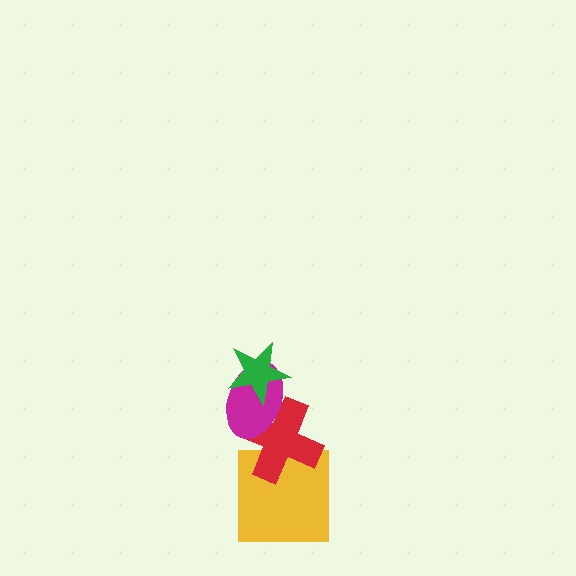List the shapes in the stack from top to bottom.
From top to bottom: the green star, the magenta ellipse, the red cross, the yellow square.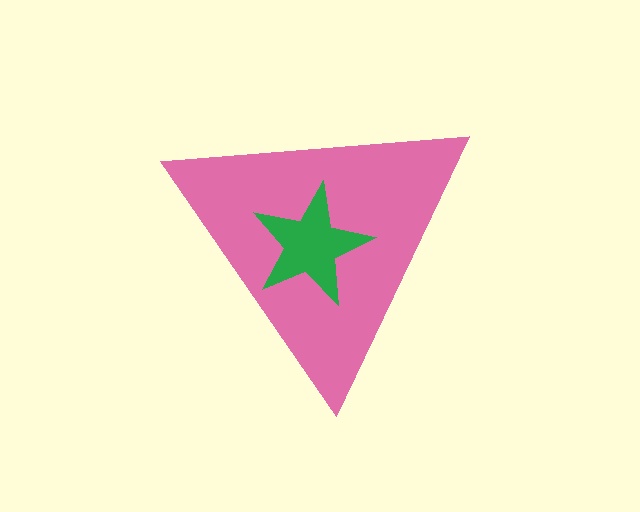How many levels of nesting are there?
2.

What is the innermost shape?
The green star.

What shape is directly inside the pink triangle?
The green star.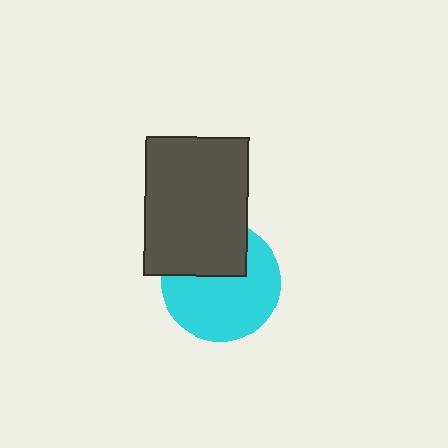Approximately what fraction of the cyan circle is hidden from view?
Roughly 35% of the cyan circle is hidden behind the dark gray rectangle.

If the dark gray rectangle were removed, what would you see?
You would see the complete cyan circle.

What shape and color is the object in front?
The object in front is a dark gray rectangle.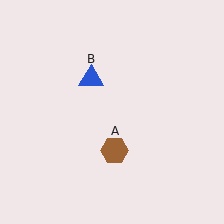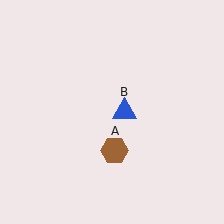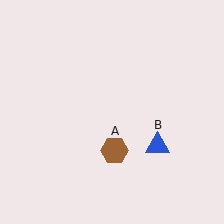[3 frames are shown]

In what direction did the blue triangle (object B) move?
The blue triangle (object B) moved down and to the right.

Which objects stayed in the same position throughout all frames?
Brown hexagon (object A) remained stationary.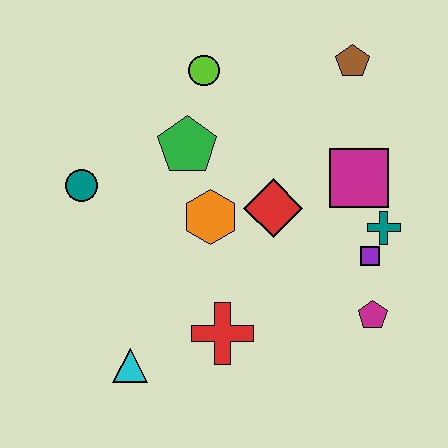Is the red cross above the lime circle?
No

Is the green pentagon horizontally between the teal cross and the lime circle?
No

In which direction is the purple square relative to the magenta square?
The purple square is below the magenta square.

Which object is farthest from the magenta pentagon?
The teal circle is farthest from the magenta pentagon.